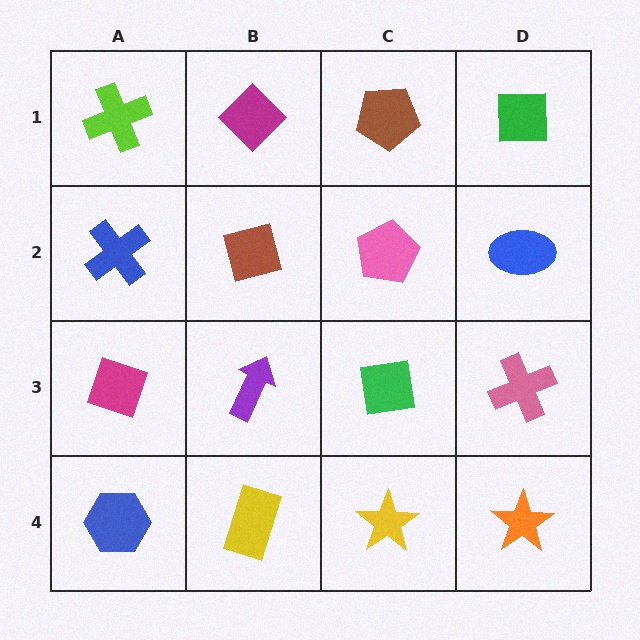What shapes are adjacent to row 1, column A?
A blue cross (row 2, column A), a magenta diamond (row 1, column B).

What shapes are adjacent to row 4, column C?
A green square (row 3, column C), a yellow rectangle (row 4, column B), an orange star (row 4, column D).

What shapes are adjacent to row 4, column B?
A purple arrow (row 3, column B), a blue hexagon (row 4, column A), a yellow star (row 4, column C).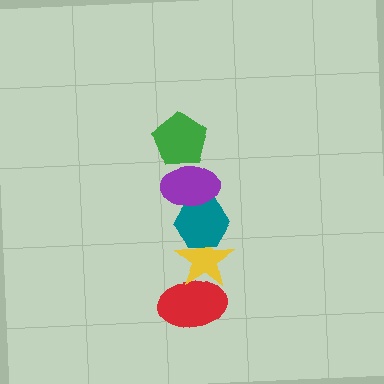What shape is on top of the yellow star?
The teal hexagon is on top of the yellow star.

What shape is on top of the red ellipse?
The yellow star is on top of the red ellipse.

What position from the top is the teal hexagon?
The teal hexagon is 3rd from the top.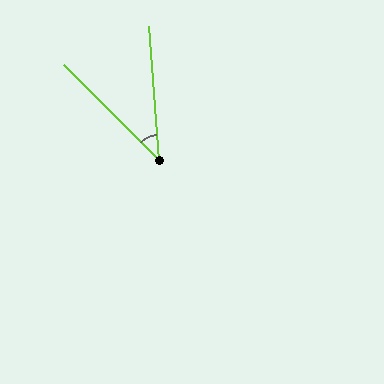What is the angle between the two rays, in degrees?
Approximately 41 degrees.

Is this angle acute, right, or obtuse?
It is acute.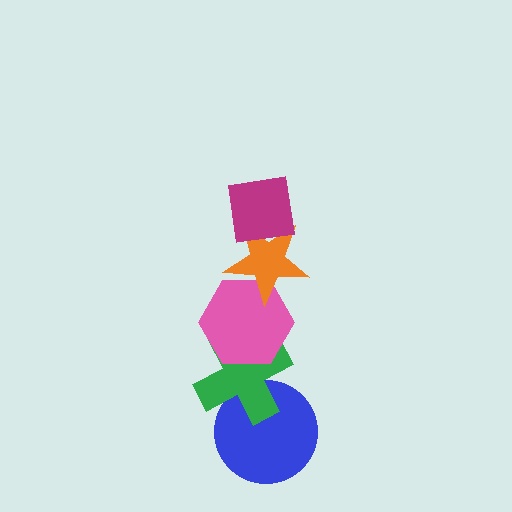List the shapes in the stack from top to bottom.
From top to bottom: the magenta square, the orange star, the pink hexagon, the green cross, the blue circle.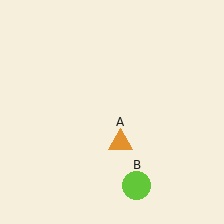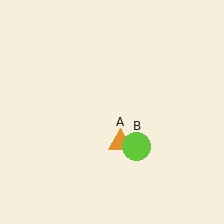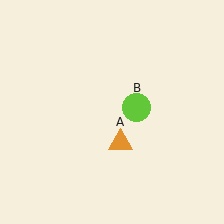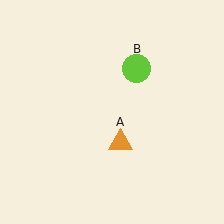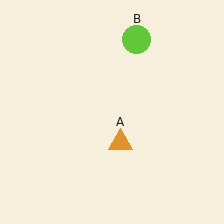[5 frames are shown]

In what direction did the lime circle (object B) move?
The lime circle (object B) moved up.